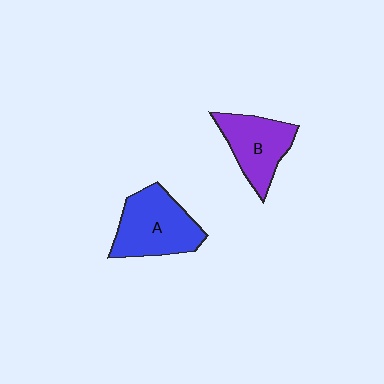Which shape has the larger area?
Shape A (blue).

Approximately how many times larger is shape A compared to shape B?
Approximately 1.2 times.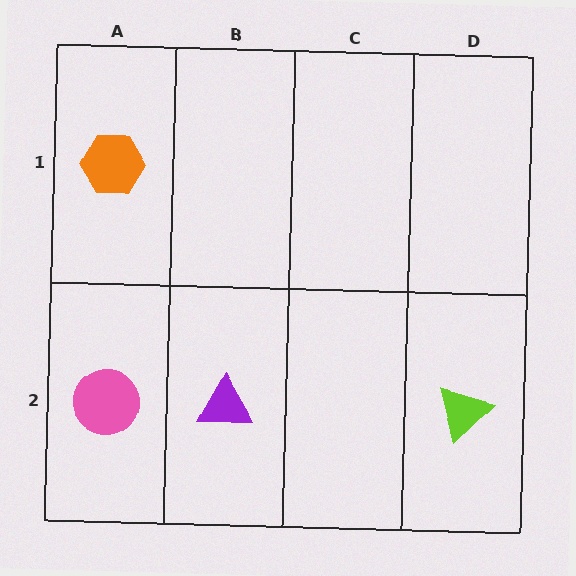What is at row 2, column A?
A pink circle.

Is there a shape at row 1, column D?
No, that cell is empty.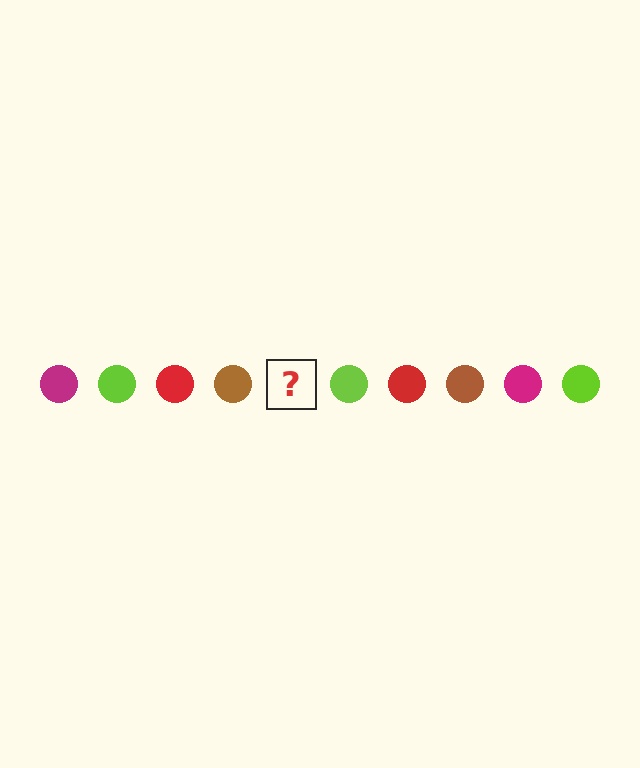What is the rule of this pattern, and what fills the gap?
The rule is that the pattern cycles through magenta, lime, red, brown circles. The gap should be filled with a magenta circle.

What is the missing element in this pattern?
The missing element is a magenta circle.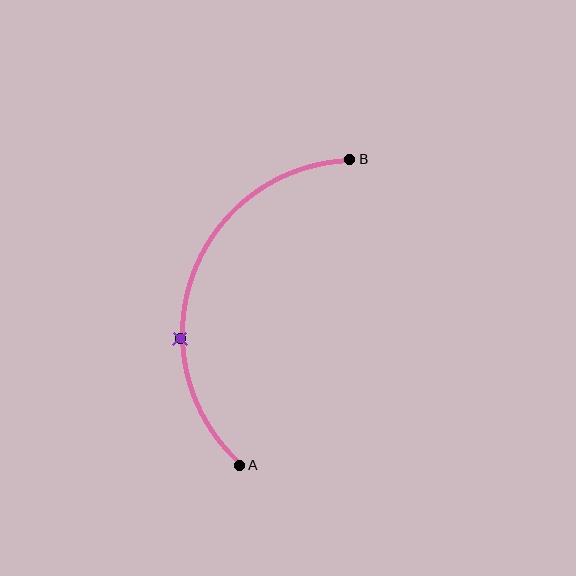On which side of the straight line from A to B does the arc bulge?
The arc bulges to the left of the straight line connecting A and B.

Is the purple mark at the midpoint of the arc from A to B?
No. The purple mark lies on the arc but is closer to endpoint A. The arc midpoint would be at the point on the curve equidistant along the arc from both A and B.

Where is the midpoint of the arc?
The arc midpoint is the point on the curve farthest from the straight line joining A and B. It sits to the left of that line.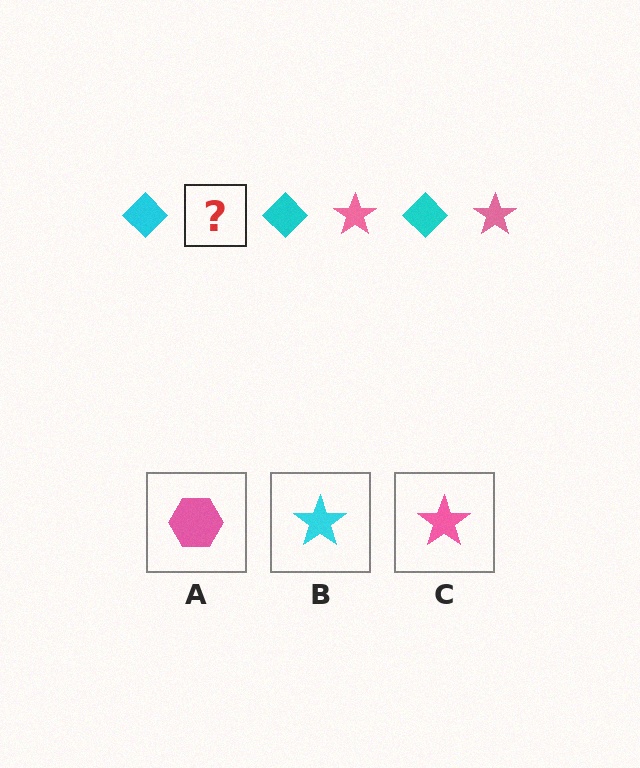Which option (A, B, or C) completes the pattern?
C.